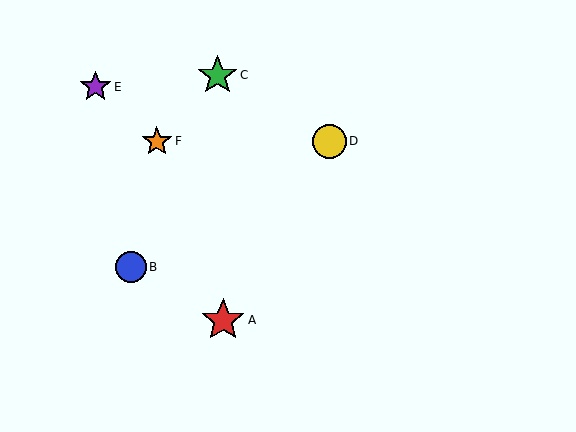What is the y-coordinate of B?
Object B is at y≈267.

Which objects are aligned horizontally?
Objects D, F are aligned horizontally.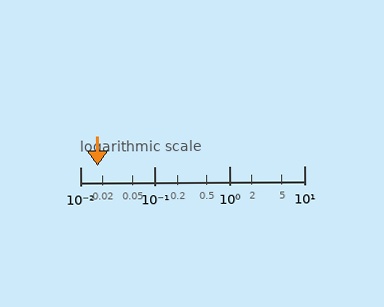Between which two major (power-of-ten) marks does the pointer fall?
The pointer is between 0.01 and 0.1.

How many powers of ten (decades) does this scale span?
The scale spans 3 decades, from 0.01 to 10.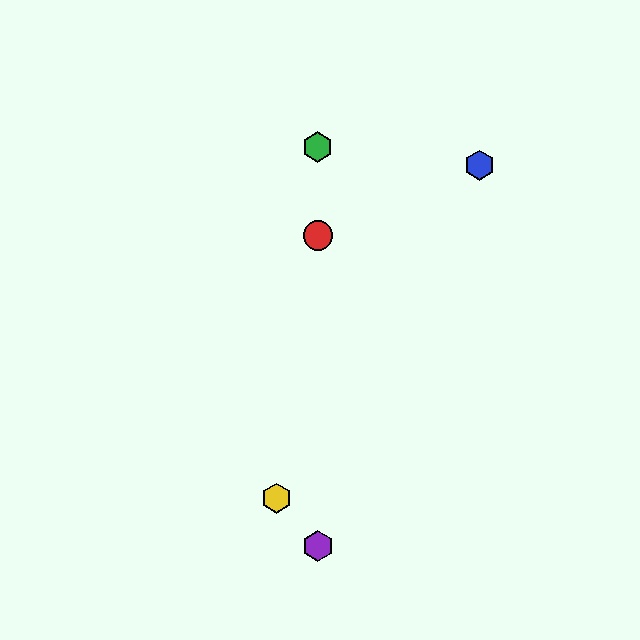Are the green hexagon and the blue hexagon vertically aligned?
No, the green hexagon is at x≈318 and the blue hexagon is at x≈479.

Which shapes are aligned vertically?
The red circle, the green hexagon, the purple hexagon are aligned vertically.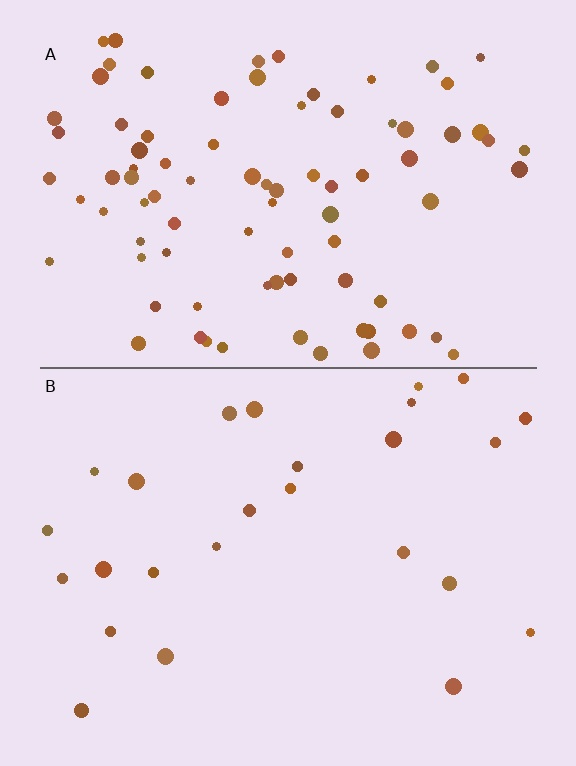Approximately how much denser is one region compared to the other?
Approximately 3.3× — region A over region B.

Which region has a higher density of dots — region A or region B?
A (the top).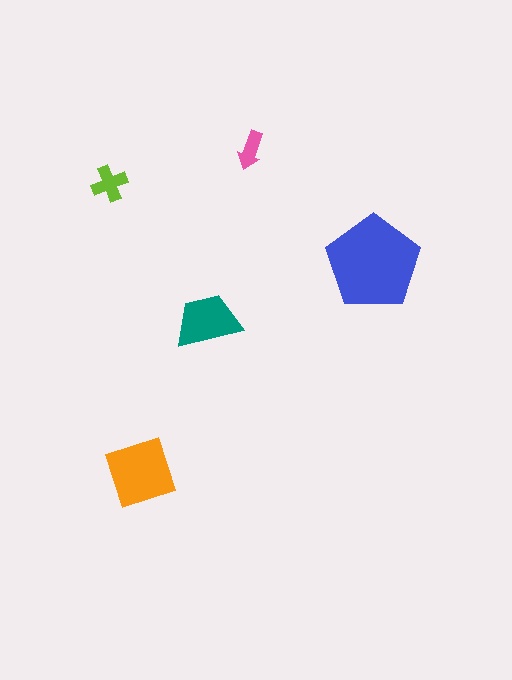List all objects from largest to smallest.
The blue pentagon, the orange square, the teal trapezoid, the lime cross, the pink arrow.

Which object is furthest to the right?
The blue pentagon is rightmost.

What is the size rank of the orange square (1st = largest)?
2nd.